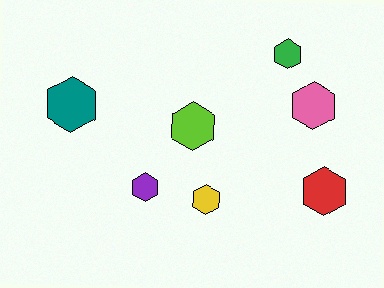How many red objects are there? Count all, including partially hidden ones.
There is 1 red object.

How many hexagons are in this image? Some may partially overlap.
There are 7 hexagons.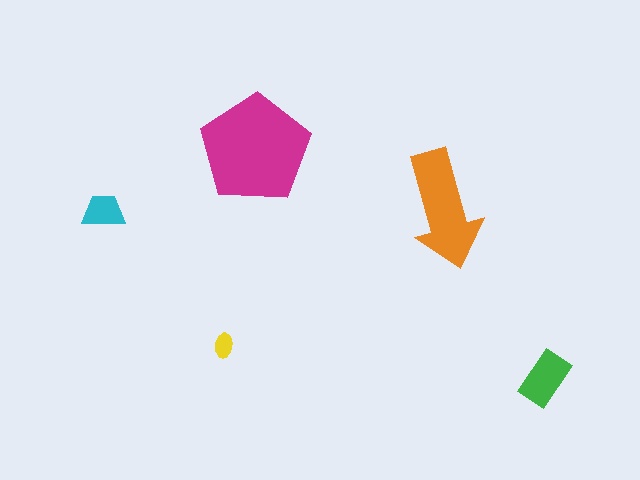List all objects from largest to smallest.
The magenta pentagon, the orange arrow, the green rectangle, the cyan trapezoid, the yellow ellipse.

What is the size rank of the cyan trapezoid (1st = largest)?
4th.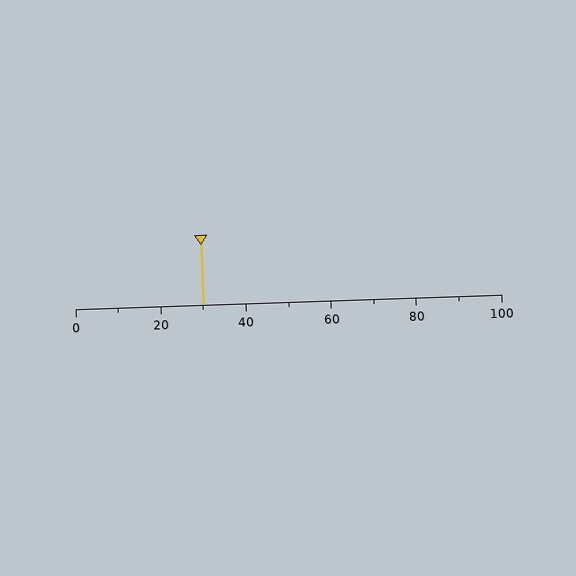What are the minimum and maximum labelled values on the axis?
The axis runs from 0 to 100.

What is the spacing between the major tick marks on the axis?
The major ticks are spaced 20 apart.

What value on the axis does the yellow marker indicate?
The marker indicates approximately 30.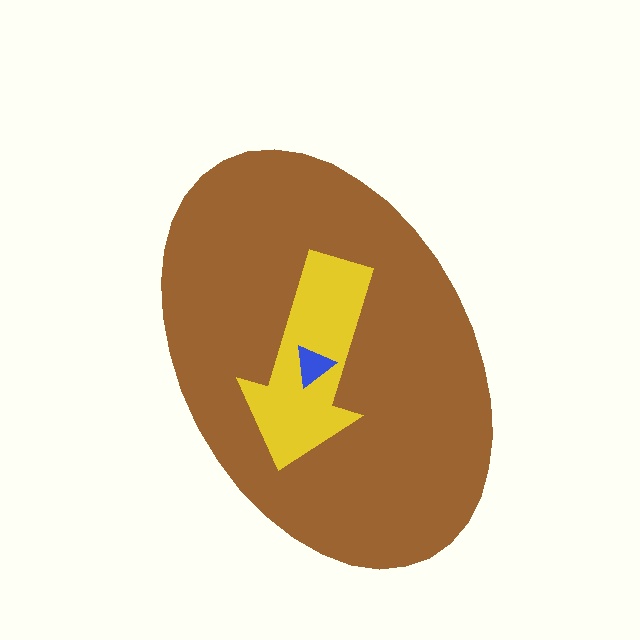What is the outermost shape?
The brown ellipse.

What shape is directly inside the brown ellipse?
The yellow arrow.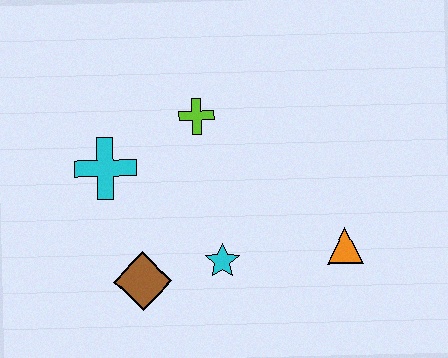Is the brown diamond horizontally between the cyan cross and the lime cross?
Yes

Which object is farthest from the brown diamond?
The orange triangle is farthest from the brown diamond.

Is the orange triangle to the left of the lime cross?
No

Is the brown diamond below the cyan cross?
Yes